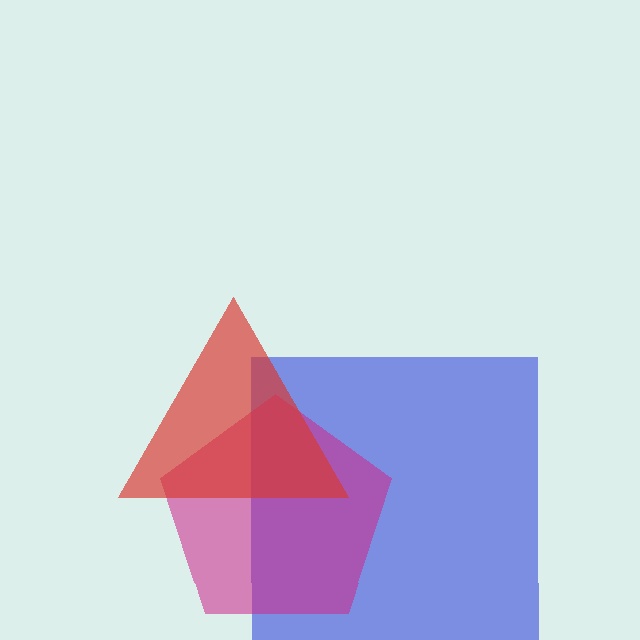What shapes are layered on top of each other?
The layered shapes are: a blue square, a magenta pentagon, a red triangle.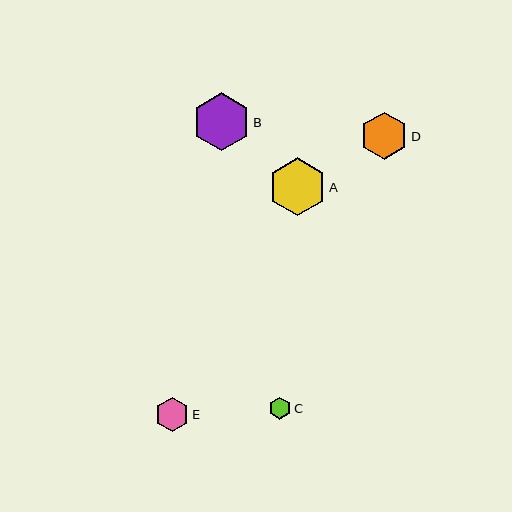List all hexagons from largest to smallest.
From largest to smallest: A, B, D, E, C.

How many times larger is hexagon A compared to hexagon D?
Hexagon A is approximately 1.2 times the size of hexagon D.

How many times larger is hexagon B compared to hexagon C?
Hexagon B is approximately 2.6 times the size of hexagon C.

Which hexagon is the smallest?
Hexagon C is the smallest with a size of approximately 22 pixels.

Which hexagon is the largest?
Hexagon A is the largest with a size of approximately 58 pixels.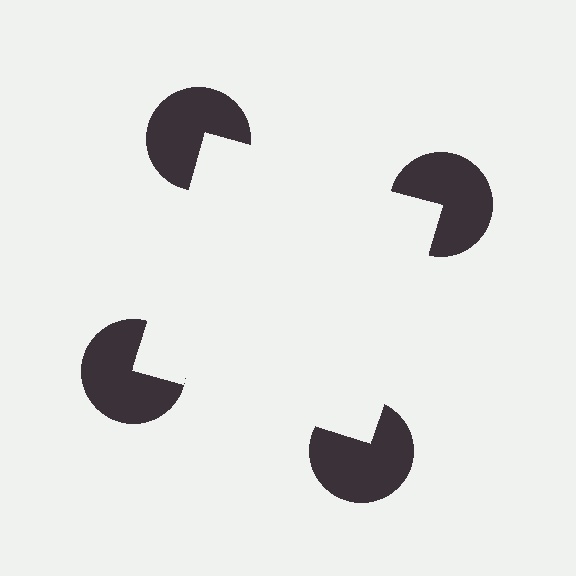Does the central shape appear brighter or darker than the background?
It typically appears slightly brighter than the background, even though no actual brightness change is drawn.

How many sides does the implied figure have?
4 sides.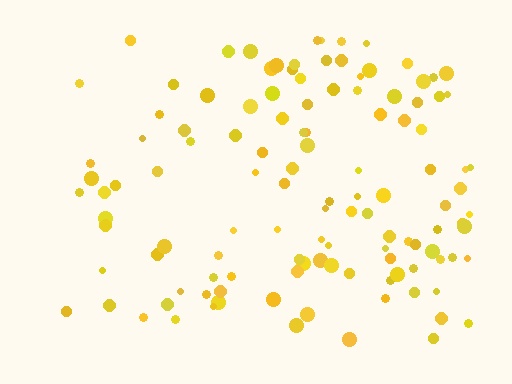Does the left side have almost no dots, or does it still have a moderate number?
Still a moderate number, just noticeably fewer than the right.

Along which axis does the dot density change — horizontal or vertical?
Horizontal.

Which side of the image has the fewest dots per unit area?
The left.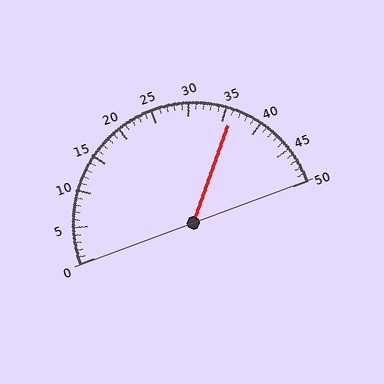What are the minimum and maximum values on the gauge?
The gauge ranges from 0 to 50.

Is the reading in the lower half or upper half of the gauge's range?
The reading is in the upper half of the range (0 to 50).